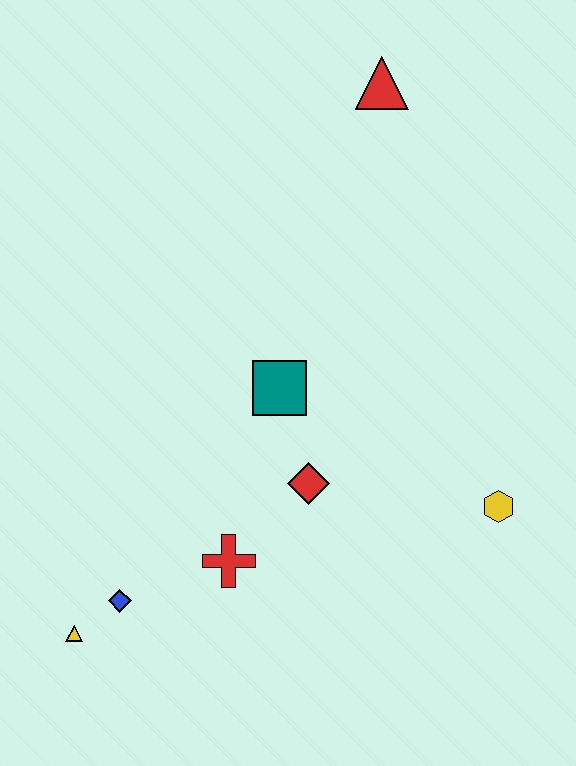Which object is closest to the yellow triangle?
The blue diamond is closest to the yellow triangle.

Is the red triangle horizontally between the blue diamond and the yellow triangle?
No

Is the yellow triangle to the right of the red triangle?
No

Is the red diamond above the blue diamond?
Yes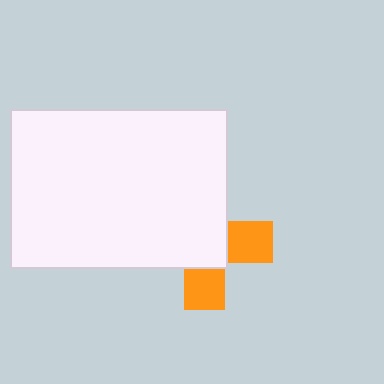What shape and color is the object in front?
The object in front is a white rectangle.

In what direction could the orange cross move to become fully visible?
The orange cross could move toward the lower-right. That would shift it out from behind the white rectangle entirely.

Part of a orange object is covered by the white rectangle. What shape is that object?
It is a cross.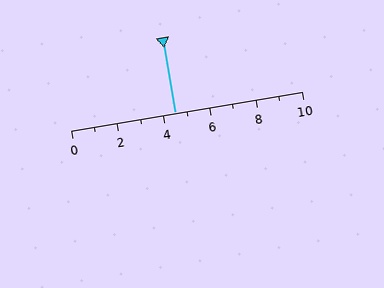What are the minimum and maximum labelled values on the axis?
The axis runs from 0 to 10.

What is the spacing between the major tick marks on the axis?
The major ticks are spaced 2 apart.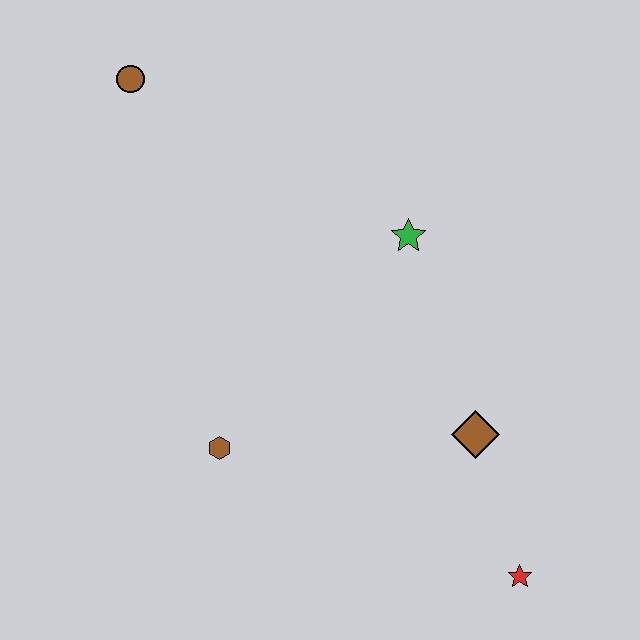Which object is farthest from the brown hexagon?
The brown circle is farthest from the brown hexagon.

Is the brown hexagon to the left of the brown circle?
No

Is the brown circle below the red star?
No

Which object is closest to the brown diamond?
The red star is closest to the brown diamond.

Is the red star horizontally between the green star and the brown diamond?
No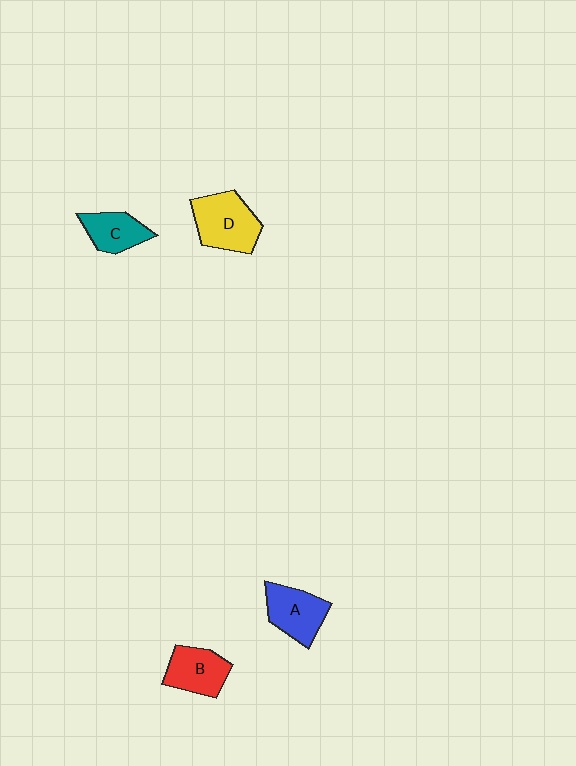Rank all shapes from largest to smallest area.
From largest to smallest: D (yellow), A (blue), B (red), C (teal).